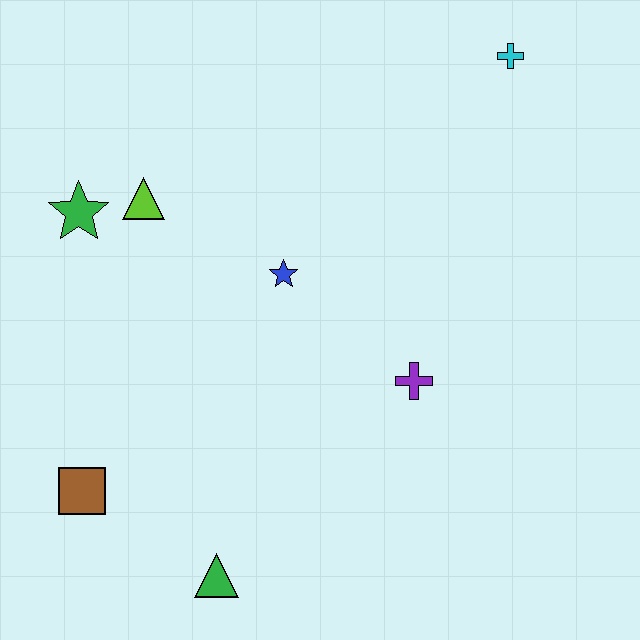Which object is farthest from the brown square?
The cyan cross is farthest from the brown square.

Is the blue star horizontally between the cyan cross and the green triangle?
Yes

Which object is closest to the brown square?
The green triangle is closest to the brown square.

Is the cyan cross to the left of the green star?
No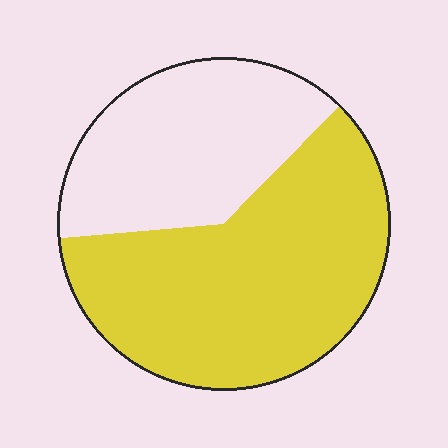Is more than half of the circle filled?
Yes.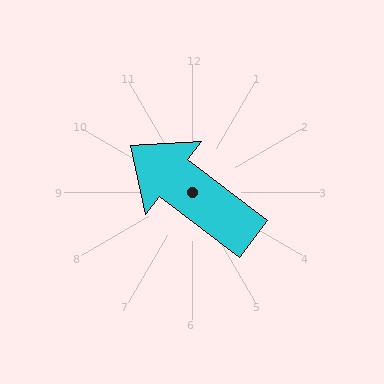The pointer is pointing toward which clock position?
Roughly 10 o'clock.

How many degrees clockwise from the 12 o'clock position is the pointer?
Approximately 307 degrees.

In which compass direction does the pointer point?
Northwest.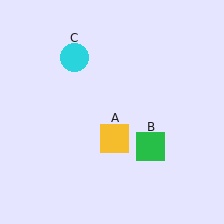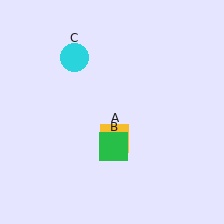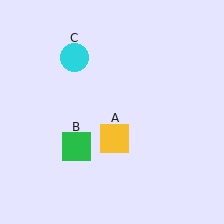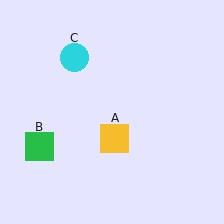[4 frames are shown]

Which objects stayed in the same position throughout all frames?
Yellow square (object A) and cyan circle (object C) remained stationary.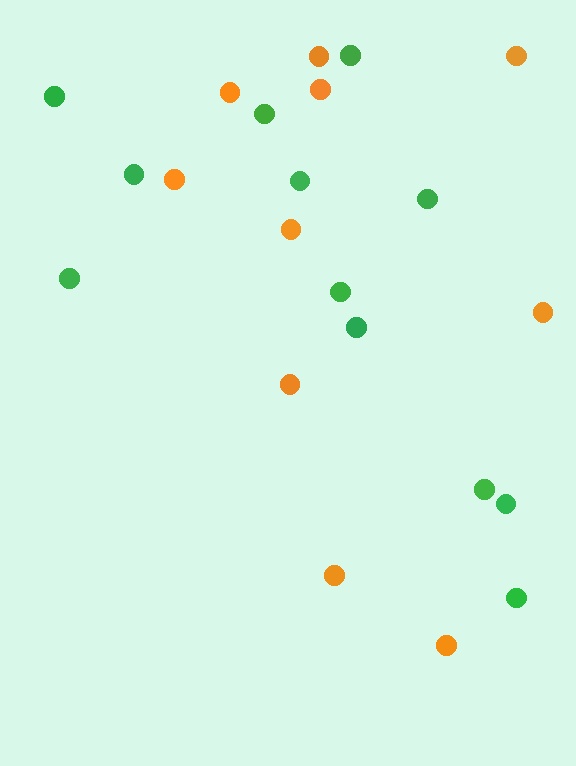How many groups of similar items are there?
There are 2 groups: one group of orange circles (10) and one group of green circles (12).